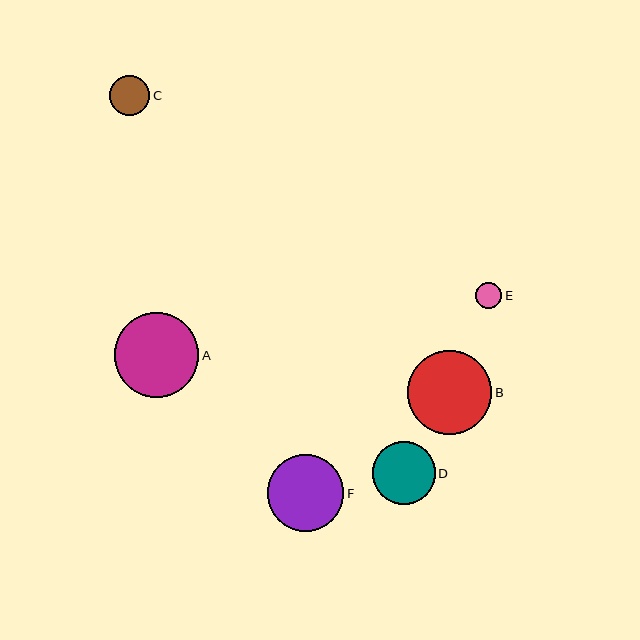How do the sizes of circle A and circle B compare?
Circle A and circle B are approximately the same size.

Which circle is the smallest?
Circle E is the smallest with a size of approximately 26 pixels.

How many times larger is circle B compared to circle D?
Circle B is approximately 1.3 times the size of circle D.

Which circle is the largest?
Circle A is the largest with a size of approximately 85 pixels.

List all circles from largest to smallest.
From largest to smallest: A, B, F, D, C, E.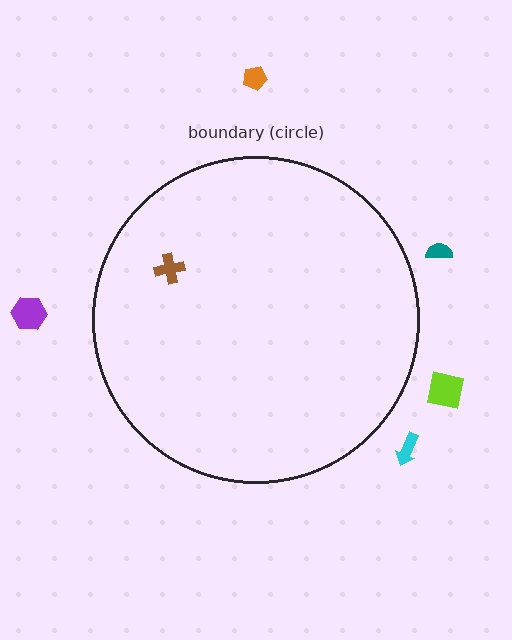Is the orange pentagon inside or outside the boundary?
Outside.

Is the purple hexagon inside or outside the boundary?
Outside.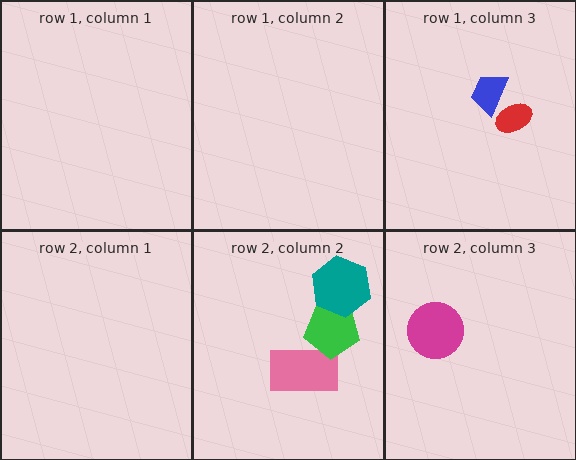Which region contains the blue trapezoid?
The row 1, column 3 region.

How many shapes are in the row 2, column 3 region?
1.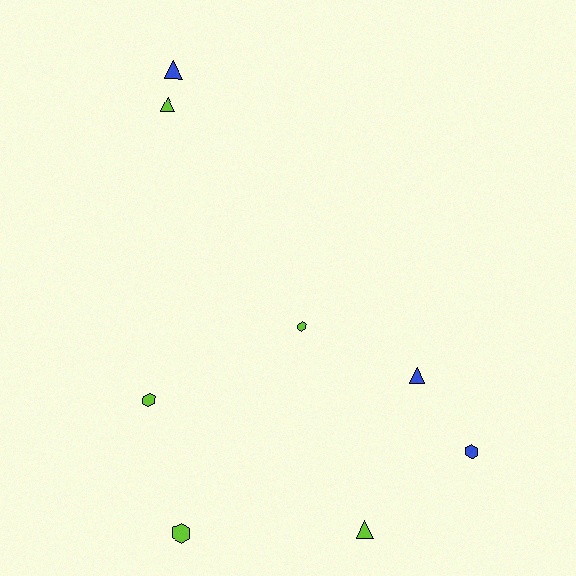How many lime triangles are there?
There are 2 lime triangles.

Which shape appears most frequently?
Triangle, with 4 objects.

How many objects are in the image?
There are 8 objects.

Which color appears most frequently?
Lime, with 5 objects.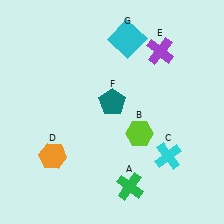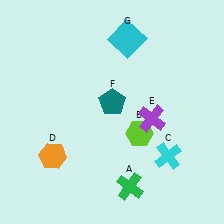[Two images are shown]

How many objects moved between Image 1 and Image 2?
1 object moved between the two images.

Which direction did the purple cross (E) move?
The purple cross (E) moved down.